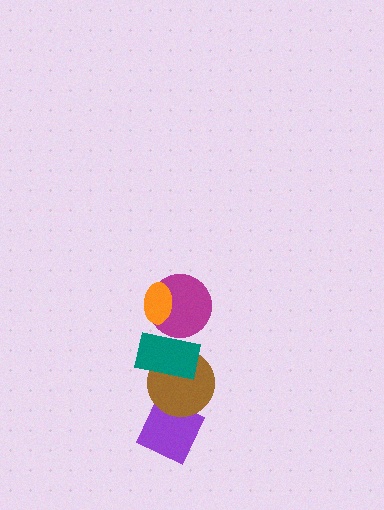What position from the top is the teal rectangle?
The teal rectangle is 3rd from the top.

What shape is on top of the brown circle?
The teal rectangle is on top of the brown circle.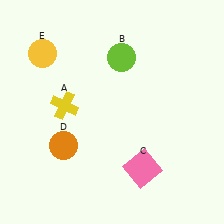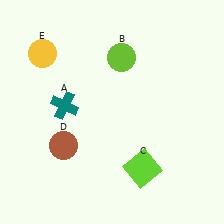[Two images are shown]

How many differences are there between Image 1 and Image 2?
There are 3 differences between the two images.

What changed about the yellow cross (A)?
In Image 1, A is yellow. In Image 2, it changed to teal.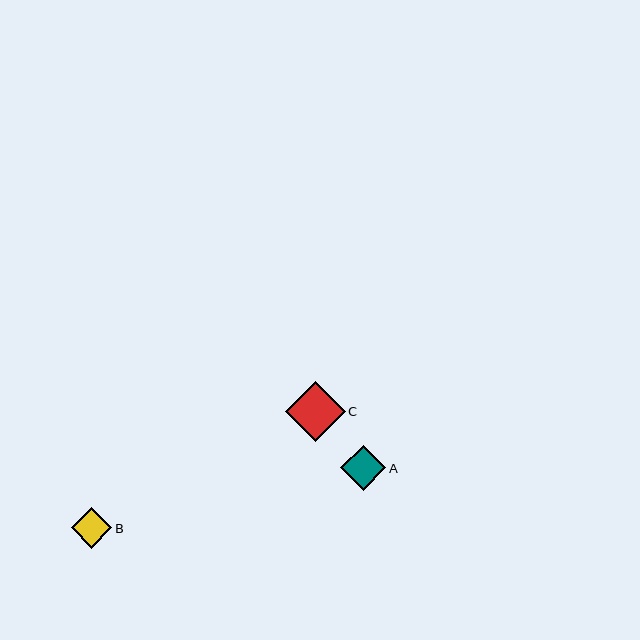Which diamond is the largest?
Diamond C is the largest with a size of approximately 60 pixels.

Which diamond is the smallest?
Diamond B is the smallest with a size of approximately 40 pixels.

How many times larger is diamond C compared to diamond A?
Diamond C is approximately 1.3 times the size of diamond A.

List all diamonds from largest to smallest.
From largest to smallest: C, A, B.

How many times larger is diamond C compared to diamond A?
Diamond C is approximately 1.3 times the size of diamond A.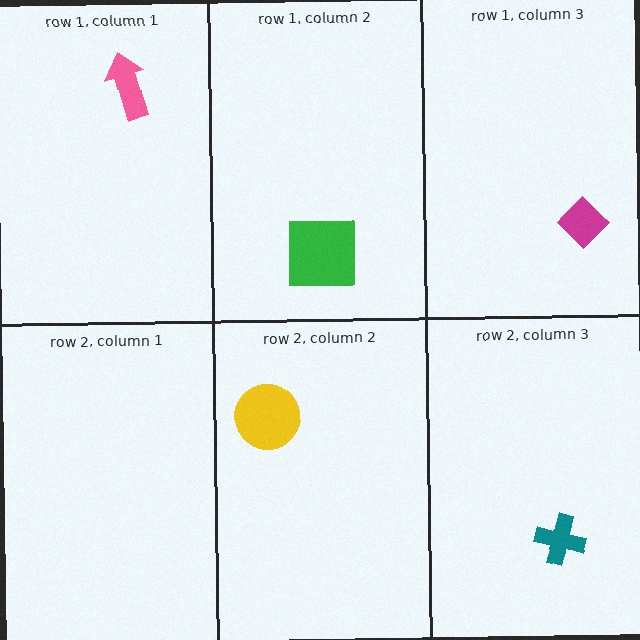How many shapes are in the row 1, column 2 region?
1.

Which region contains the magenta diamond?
The row 1, column 3 region.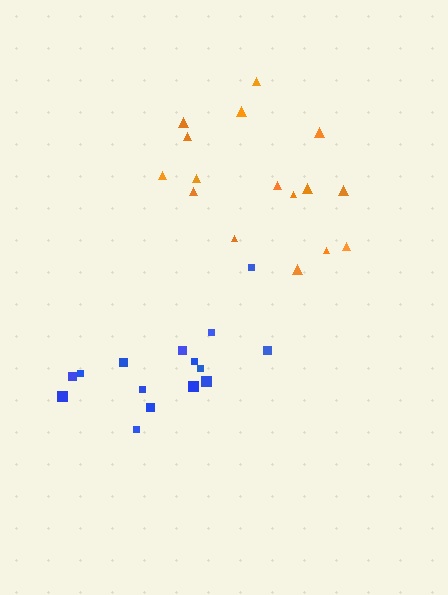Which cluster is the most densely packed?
Blue.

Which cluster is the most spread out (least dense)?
Orange.